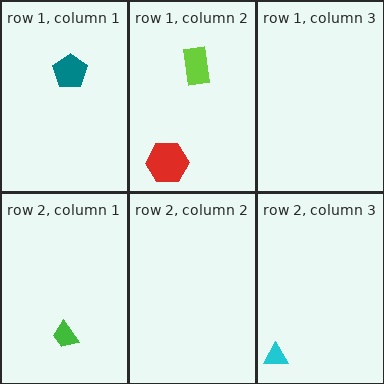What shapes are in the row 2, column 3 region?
The cyan triangle.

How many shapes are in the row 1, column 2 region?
2.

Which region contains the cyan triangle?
The row 2, column 3 region.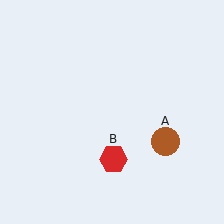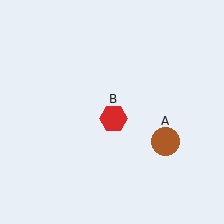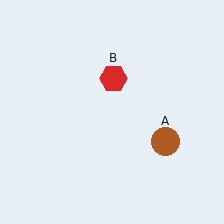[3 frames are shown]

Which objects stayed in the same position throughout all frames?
Brown circle (object A) remained stationary.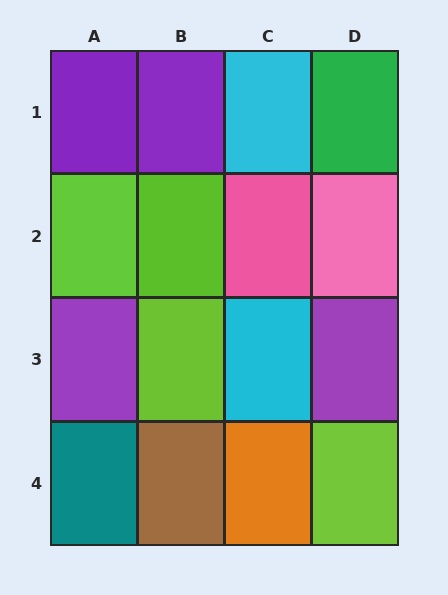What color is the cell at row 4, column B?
Brown.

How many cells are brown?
1 cell is brown.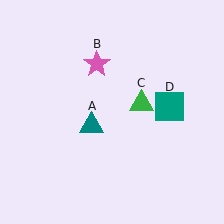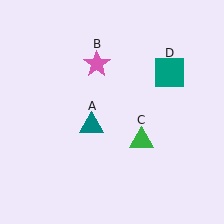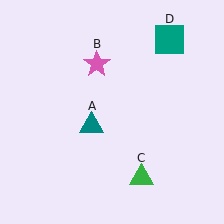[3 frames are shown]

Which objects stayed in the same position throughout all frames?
Teal triangle (object A) and pink star (object B) remained stationary.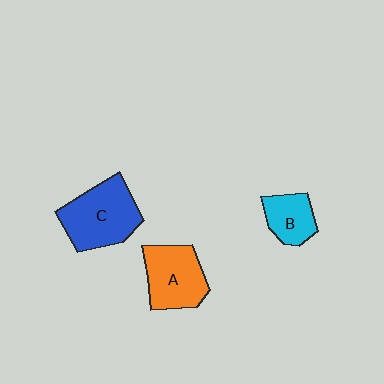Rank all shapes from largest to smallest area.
From largest to smallest: C (blue), A (orange), B (cyan).